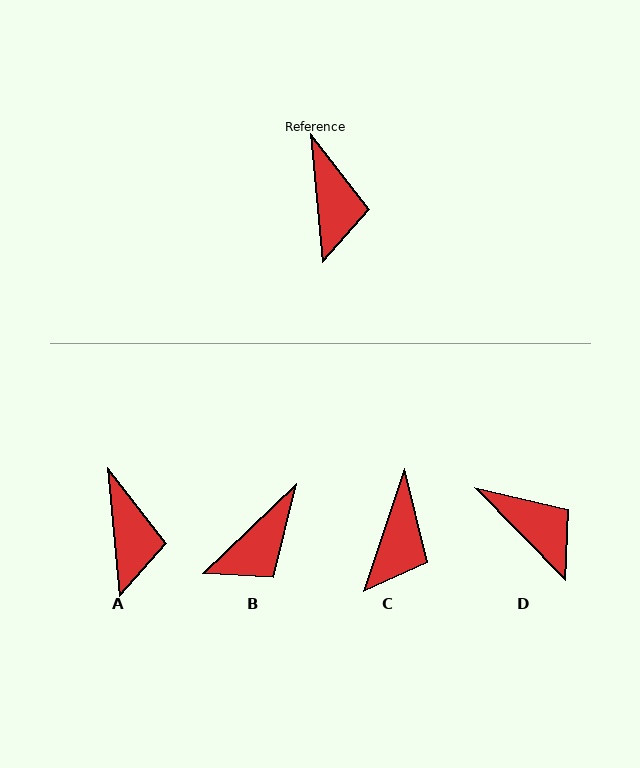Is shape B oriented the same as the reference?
No, it is off by about 51 degrees.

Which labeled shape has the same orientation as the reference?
A.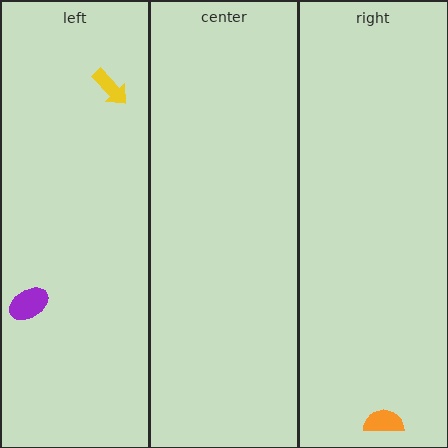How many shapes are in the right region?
1.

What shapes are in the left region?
The purple ellipse, the yellow arrow.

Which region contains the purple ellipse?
The left region.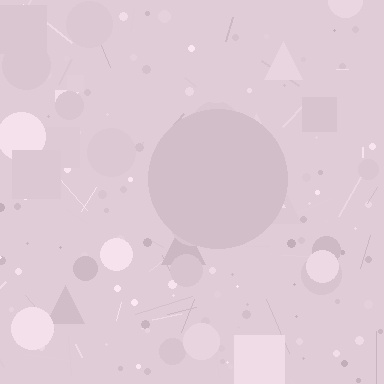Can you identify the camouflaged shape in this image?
The camouflaged shape is a circle.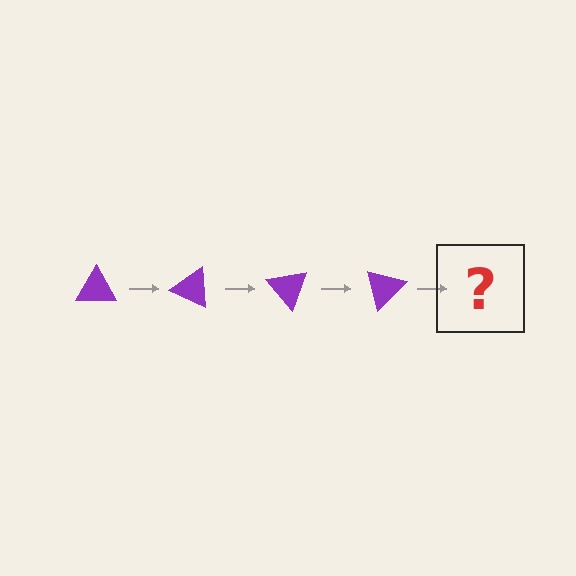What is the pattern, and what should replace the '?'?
The pattern is that the triangle rotates 25 degrees each step. The '?' should be a purple triangle rotated 100 degrees.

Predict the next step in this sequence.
The next step is a purple triangle rotated 100 degrees.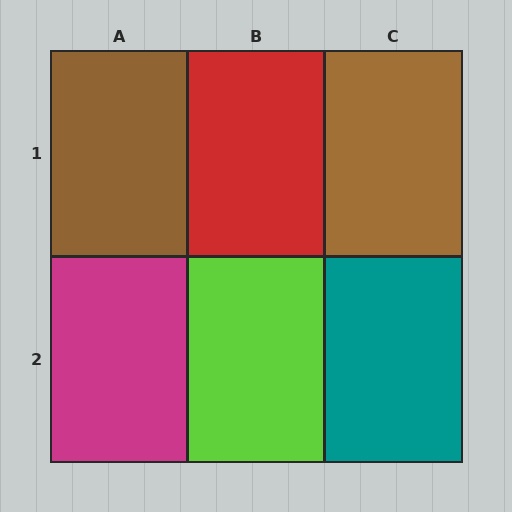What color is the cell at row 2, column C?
Teal.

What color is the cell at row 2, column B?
Lime.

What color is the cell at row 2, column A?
Magenta.